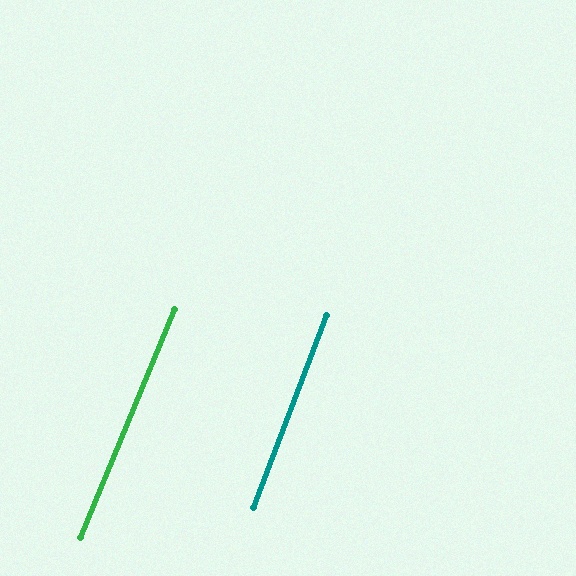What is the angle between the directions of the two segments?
Approximately 2 degrees.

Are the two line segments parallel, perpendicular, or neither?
Parallel — their directions differ by only 1.6°.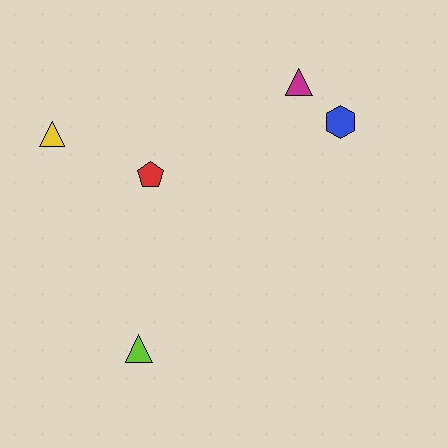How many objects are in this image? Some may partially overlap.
There are 5 objects.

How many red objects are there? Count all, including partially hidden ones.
There is 1 red object.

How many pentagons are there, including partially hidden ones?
There is 1 pentagon.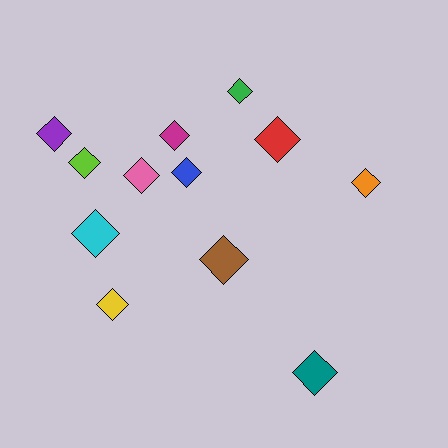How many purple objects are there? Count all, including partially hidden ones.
There is 1 purple object.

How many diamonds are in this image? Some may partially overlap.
There are 12 diamonds.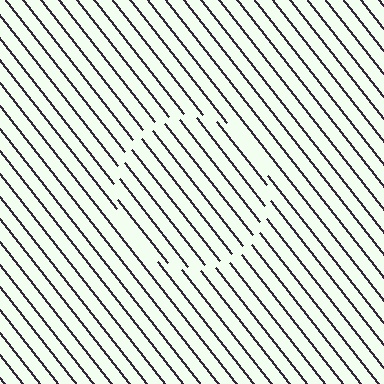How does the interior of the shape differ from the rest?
The interior of the shape contains the same grating, shifted by half a period — the contour is defined by the phase discontinuity where line-ends from the inner and outer gratings abut.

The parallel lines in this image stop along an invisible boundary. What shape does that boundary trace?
An illusory circle. The interior of the shape contains the same grating, shifted by half a period — the contour is defined by the phase discontinuity where line-ends from the inner and outer gratings abut.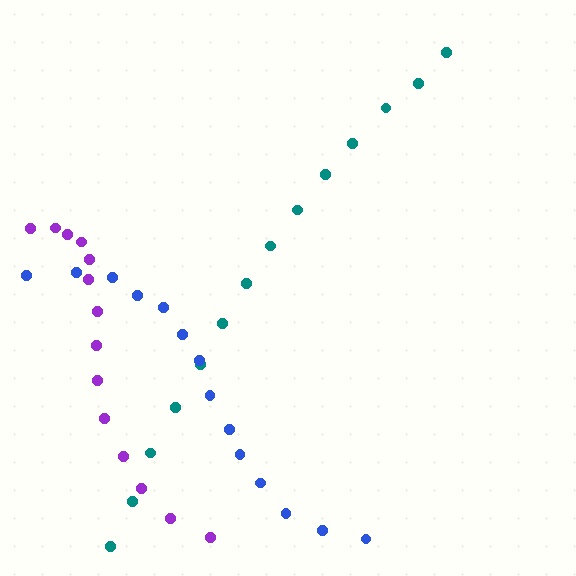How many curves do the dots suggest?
There are 3 distinct paths.